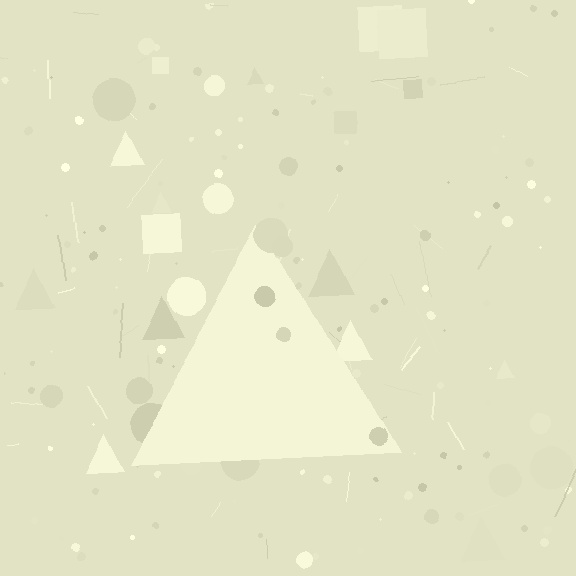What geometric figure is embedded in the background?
A triangle is embedded in the background.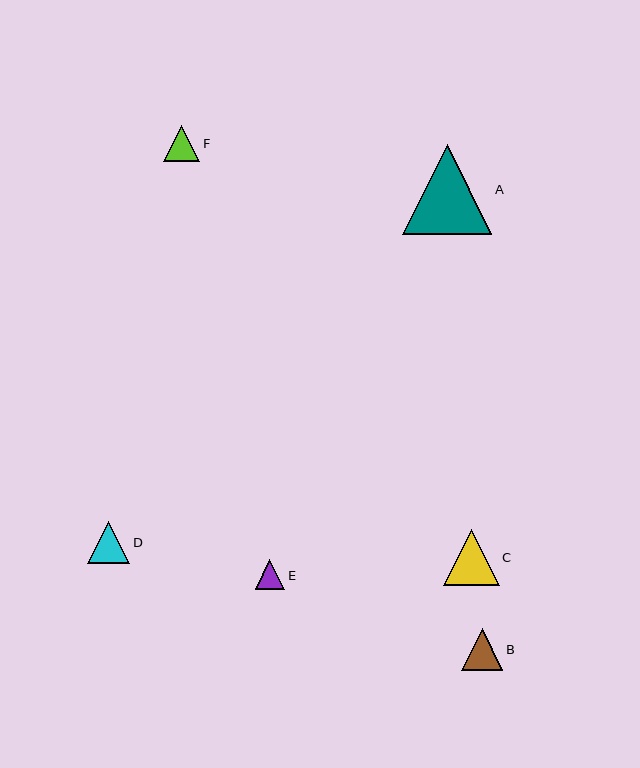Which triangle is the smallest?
Triangle E is the smallest with a size of approximately 30 pixels.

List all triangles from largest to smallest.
From largest to smallest: A, C, D, B, F, E.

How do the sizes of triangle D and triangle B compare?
Triangle D and triangle B are approximately the same size.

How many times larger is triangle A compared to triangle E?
Triangle A is approximately 3.0 times the size of triangle E.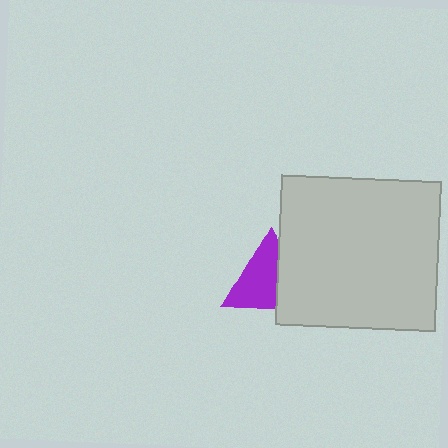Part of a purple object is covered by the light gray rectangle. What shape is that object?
It is a triangle.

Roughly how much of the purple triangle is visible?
Most of it is visible (roughly 65%).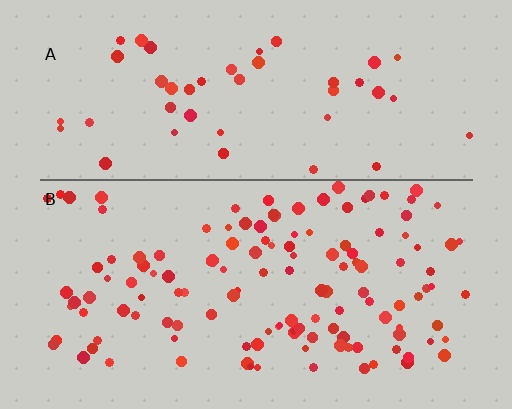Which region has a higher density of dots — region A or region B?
B (the bottom).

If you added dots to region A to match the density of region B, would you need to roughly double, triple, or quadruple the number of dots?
Approximately triple.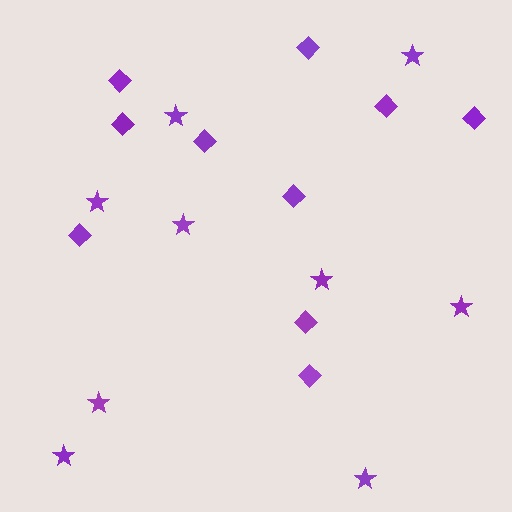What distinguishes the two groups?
There are 2 groups: one group of diamonds (10) and one group of stars (9).